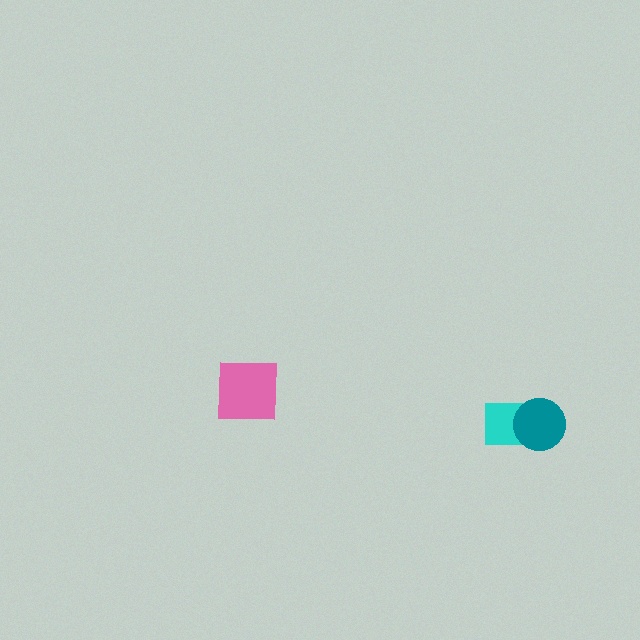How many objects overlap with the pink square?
0 objects overlap with the pink square.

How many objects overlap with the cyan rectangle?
1 object overlaps with the cyan rectangle.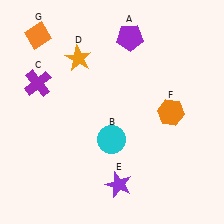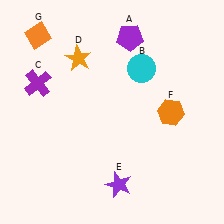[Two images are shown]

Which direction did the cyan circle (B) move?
The cyan circle (B) moved up.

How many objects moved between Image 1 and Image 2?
1 object moved between the two images.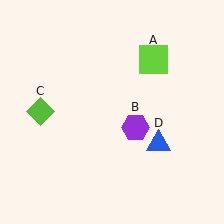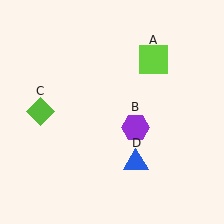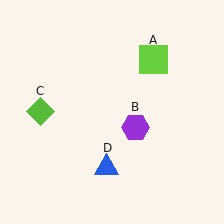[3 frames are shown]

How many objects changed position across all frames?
1 object changed position: blue triangle (object D).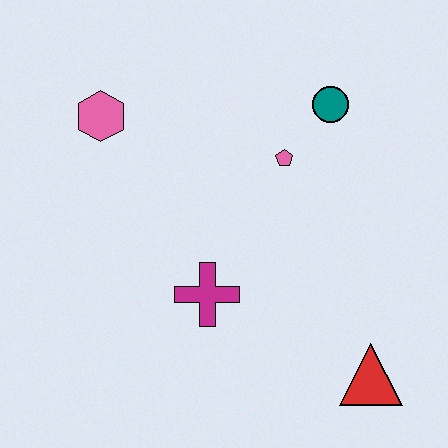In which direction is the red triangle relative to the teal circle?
The red triangle is below the teal circle.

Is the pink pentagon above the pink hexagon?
No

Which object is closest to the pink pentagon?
The teal circle is closest to the pink pentagon.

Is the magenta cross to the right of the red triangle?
No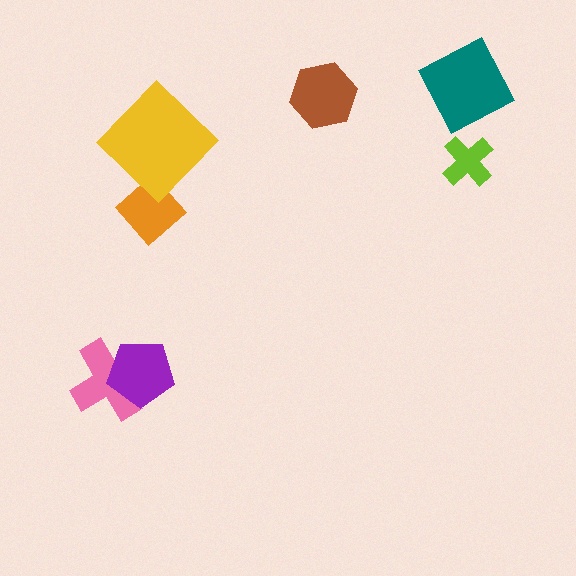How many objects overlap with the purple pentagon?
1 object overlaps with the purple pentagon.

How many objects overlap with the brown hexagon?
0 objects overlap with the brown hexagon.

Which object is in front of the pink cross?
The purple pentagon is in front of the pink cross.